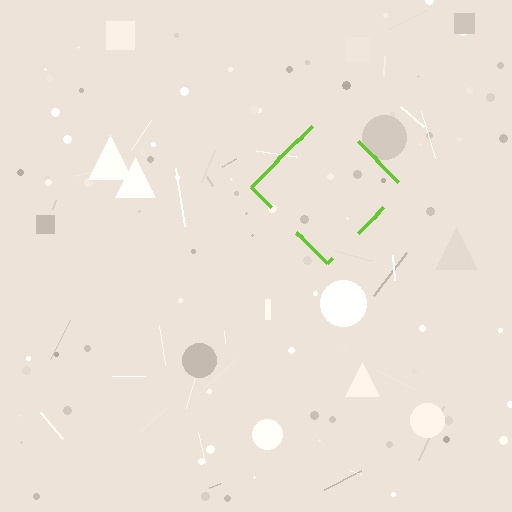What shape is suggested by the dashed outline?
The dashed outline suggests a diamond.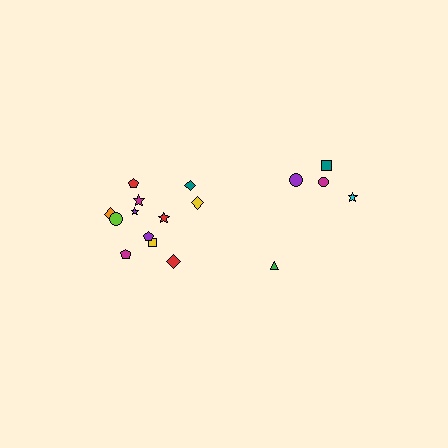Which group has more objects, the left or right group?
The left group.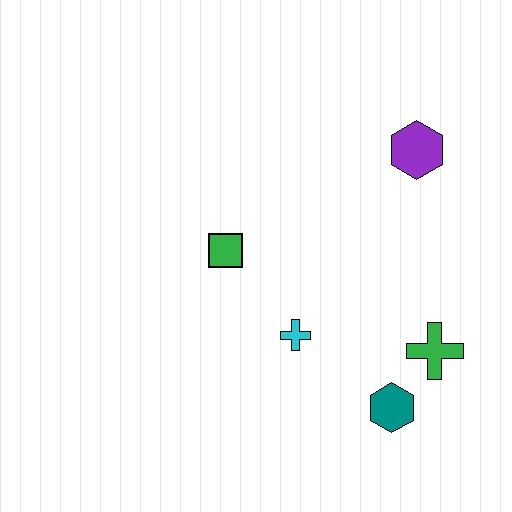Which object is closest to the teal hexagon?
The green cross is closest to the teal hexagon.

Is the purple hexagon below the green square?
No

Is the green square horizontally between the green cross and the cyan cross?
No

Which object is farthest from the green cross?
The green square is farthest from the green cross.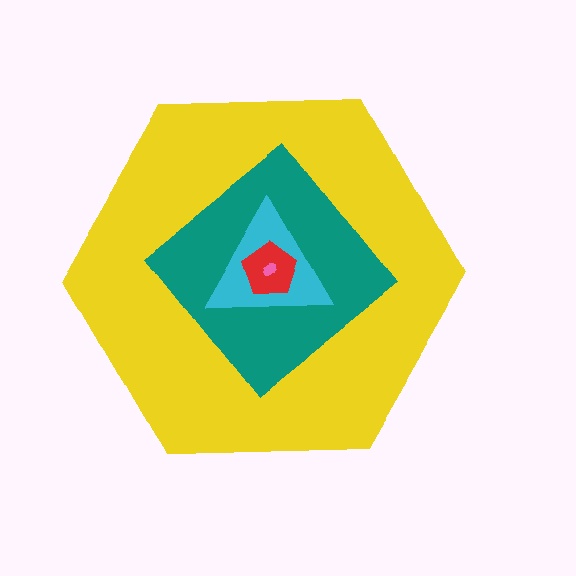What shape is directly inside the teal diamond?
The cyan triangle.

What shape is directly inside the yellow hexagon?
The teal diamond.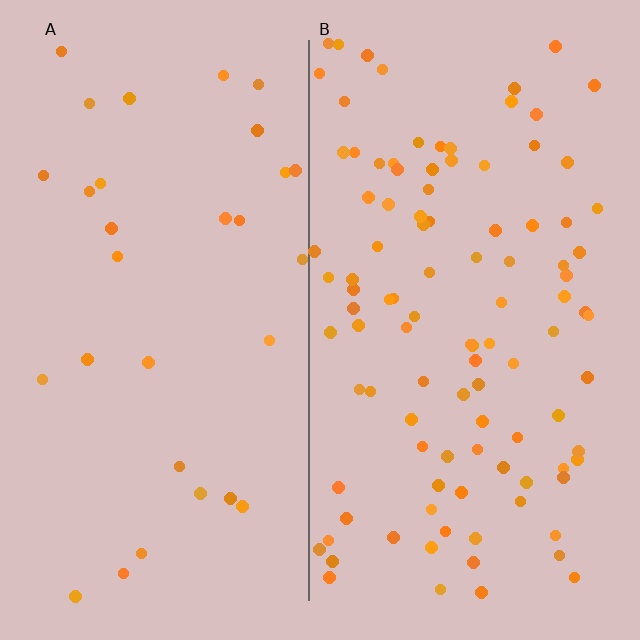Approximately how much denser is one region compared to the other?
Approximately 3.5× — region B over region A.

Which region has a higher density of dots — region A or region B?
B (the right).